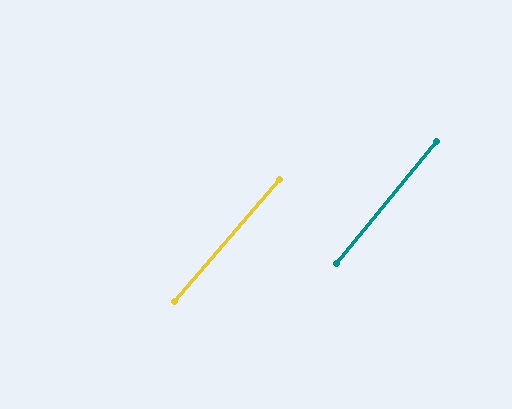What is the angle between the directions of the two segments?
Approximately 1 degree.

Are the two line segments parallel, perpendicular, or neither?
Parallel — their directions differ by only 1.2°.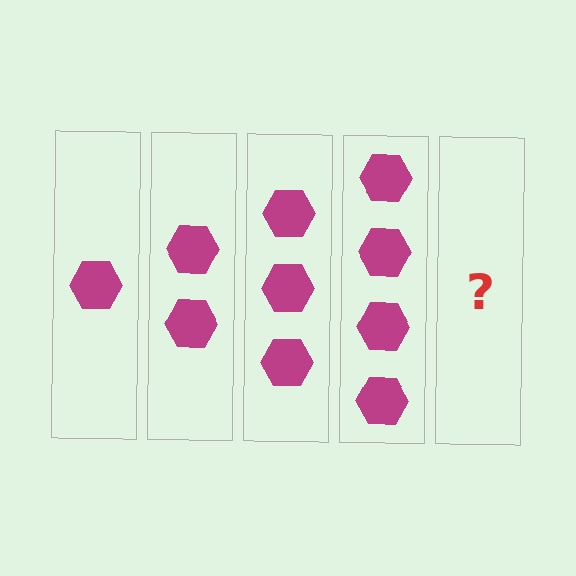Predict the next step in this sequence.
The next step is 5 hexagons.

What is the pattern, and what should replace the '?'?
The pattern is that each step adds one more hexagon. The '?' should be 5 hexagons.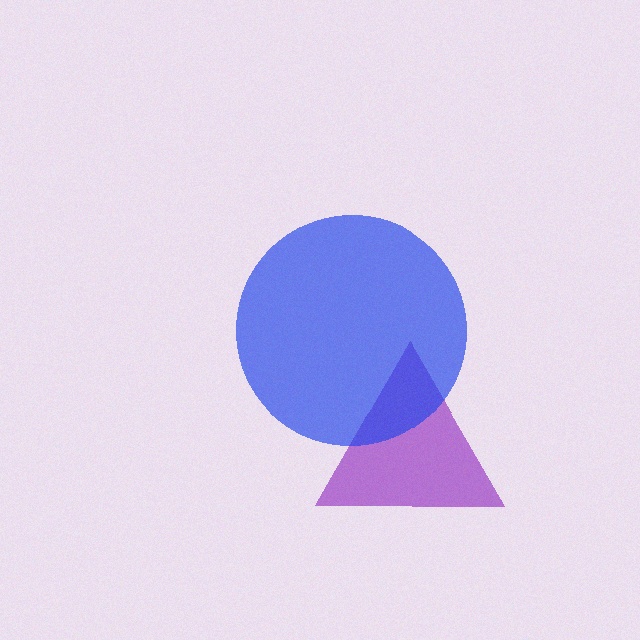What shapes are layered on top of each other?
The layered shapes are: a purple triangle, a blue circle.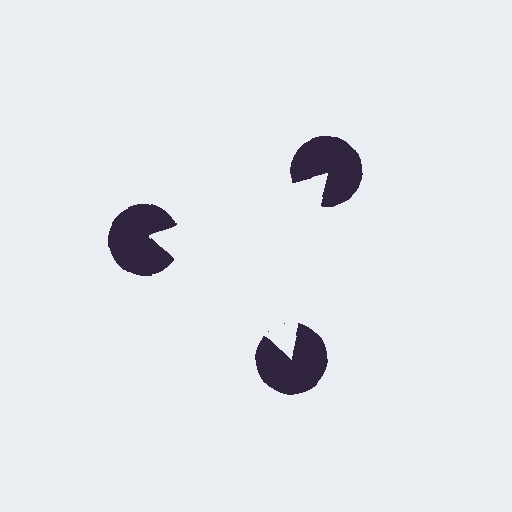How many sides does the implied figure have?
3 sides.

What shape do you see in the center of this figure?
An illusory triangle — its edges are inferred from the aligned wedge cuts in the pac-man discs, not physically drawn.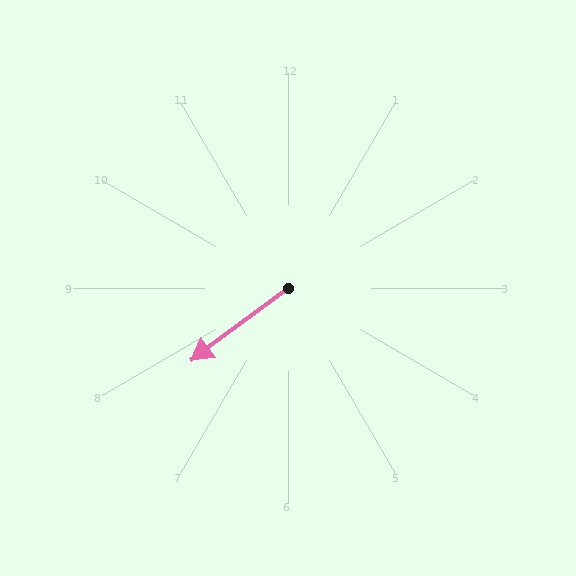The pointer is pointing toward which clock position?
Roughly 8 o'clock.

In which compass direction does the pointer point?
Southwest.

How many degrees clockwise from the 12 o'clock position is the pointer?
Approximately 233 degrees.